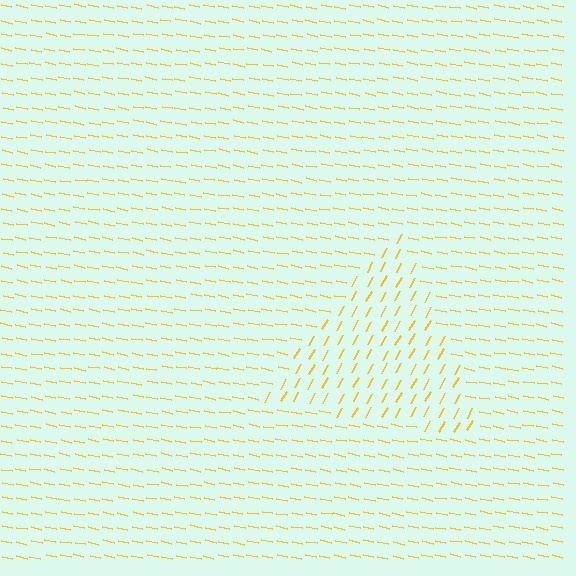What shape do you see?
I see a triangle.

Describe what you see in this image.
The image is filled with small yellow line segments. A triangle region in the image has lines oriented differently from the surrounding lines, creating a visible texture boundary.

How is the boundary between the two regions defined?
The boundary is defined purely by a change in line orientation (approximately 72 degrees difference). All lines are the same color and thickness.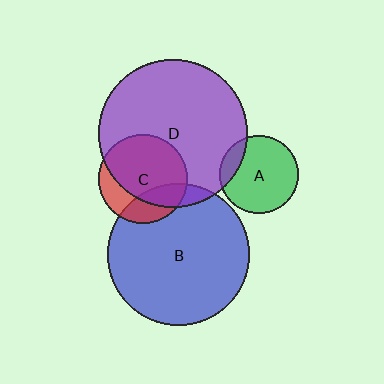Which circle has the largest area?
Circle D (purple).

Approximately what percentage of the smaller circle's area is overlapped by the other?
Approximately 10%.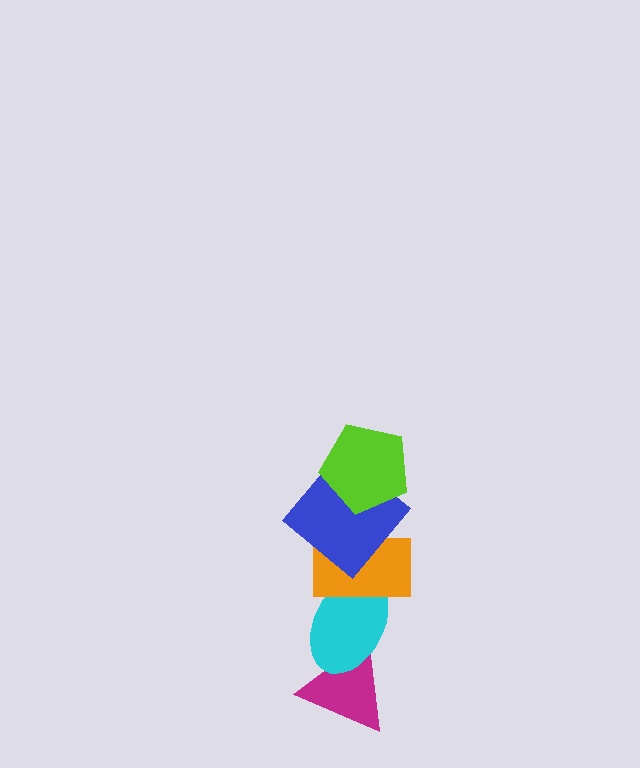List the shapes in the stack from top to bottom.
From top to bottom: the lime pentagon, the blue diamond, the orange rectangle, the cyan ellipse, the magenta triangle.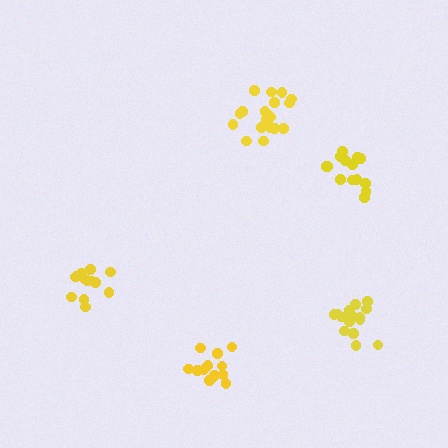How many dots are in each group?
Group 1: 19 dots, Group 2: 13 dots, Group 3: 17 dots, Group 4: 14 dots, Group 5: 15 dots (78 total).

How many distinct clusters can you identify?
There are 5 distinct clusters.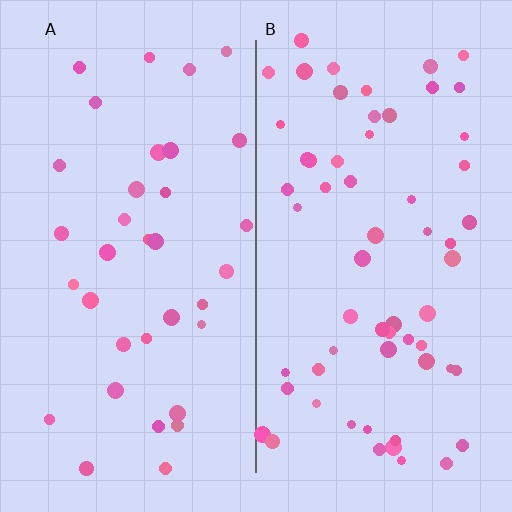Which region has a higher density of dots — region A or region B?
B (the right).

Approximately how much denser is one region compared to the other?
Approximately 1.7× — region B over region A.